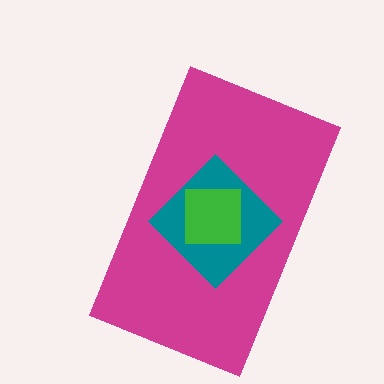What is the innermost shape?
The green square.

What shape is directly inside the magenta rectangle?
The teal diamond.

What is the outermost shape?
The magenta rectangle.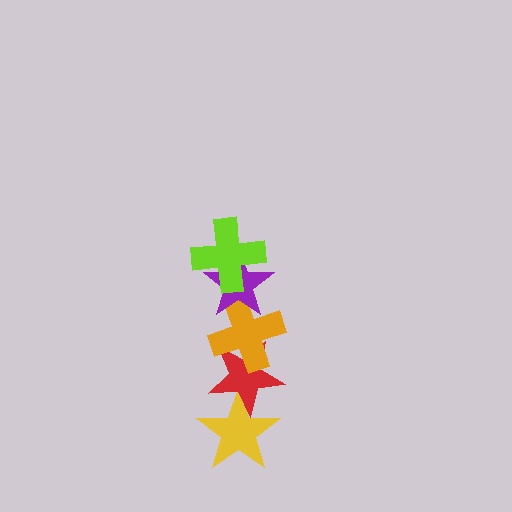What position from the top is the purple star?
The purple star is 2nd from the top.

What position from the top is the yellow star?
The yellow star is 5th from the top.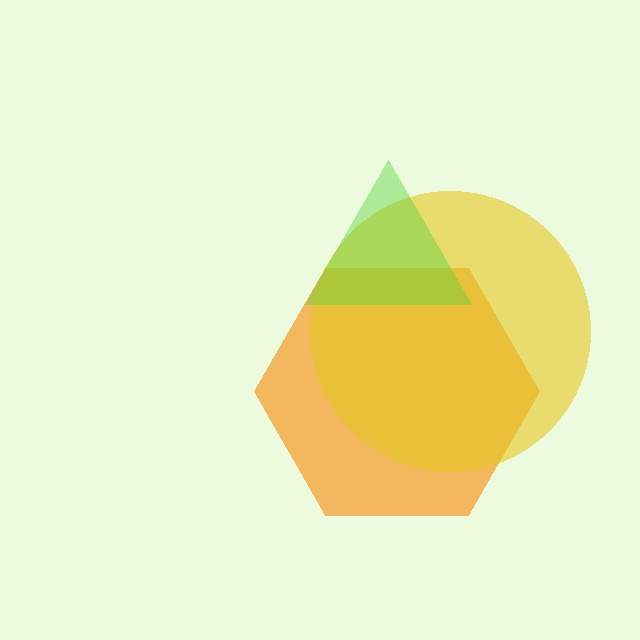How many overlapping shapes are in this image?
There are 3 overlapping shapes in the image.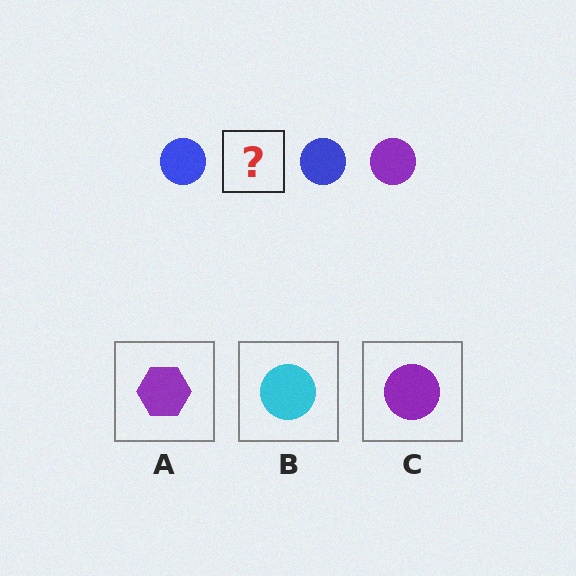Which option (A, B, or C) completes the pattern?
C.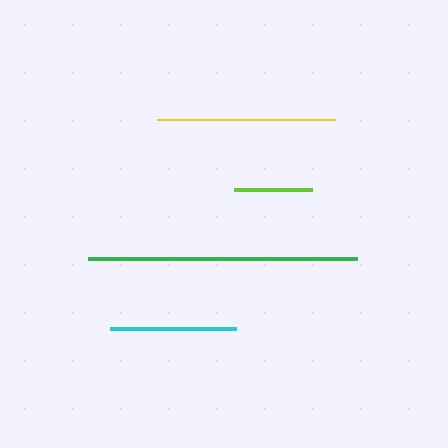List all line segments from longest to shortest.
From longest to shortest: green, yellow, cyan, lime.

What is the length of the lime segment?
The lime segment is approximately 78 pixels long.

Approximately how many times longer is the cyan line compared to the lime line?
The cyan line is approximately 1.6 times the length of the lime line.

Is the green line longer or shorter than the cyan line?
The green line is longer than the cyan line.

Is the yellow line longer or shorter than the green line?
The green line is longer than the yellow line.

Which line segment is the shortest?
The lime line is the shortest at approximately 78 pixels.